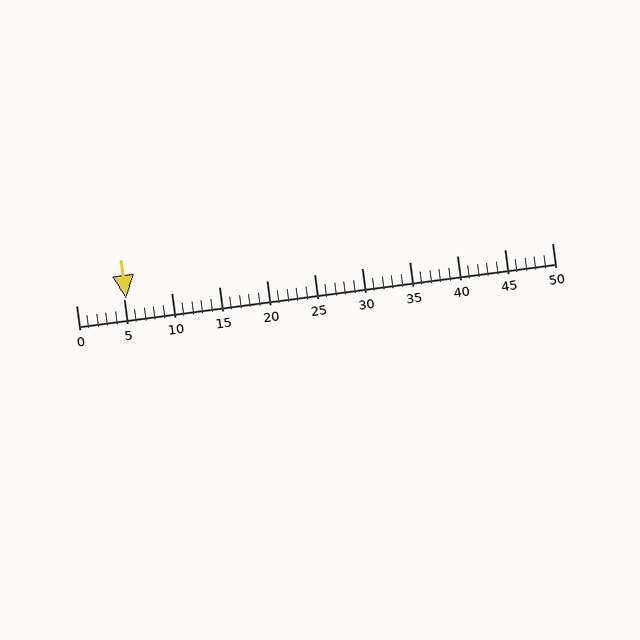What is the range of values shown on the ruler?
The ruler shows values from 0 to 50.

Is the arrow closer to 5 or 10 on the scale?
The arrow is closer to 5.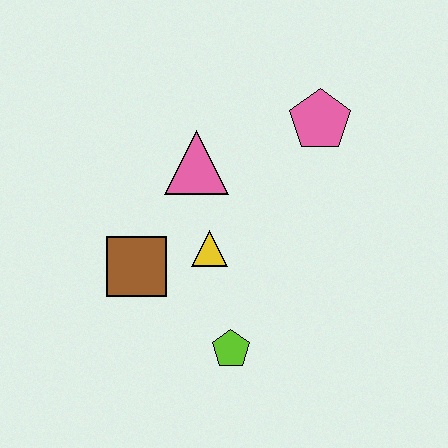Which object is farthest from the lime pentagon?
The pink pentagon is farthest from the lime pentagon.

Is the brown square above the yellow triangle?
No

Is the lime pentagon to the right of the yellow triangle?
Yes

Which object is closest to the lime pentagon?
The yellow triangle is closest to the lime pentagon.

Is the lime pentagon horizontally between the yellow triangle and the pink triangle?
No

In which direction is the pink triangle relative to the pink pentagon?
The pink triangle is to the left of the pink pentagon.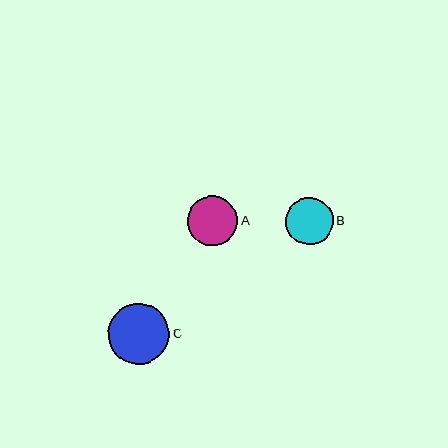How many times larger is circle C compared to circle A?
Circle C is approximately 1.2 times the size of circle A.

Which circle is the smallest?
Circle B is the smallest with a size of approximately 48 pixels.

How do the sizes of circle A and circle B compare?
Circle A and circle B are approximately the same size.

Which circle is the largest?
Circle C is the largest with a size of approximately 61 pixels.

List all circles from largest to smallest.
From largest to smallest: C, A, B.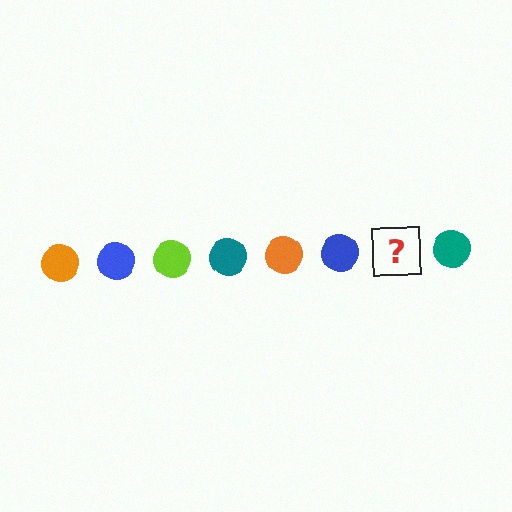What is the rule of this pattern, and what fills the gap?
The rule is that the pattern cycles through orange, blue, lime, teal circles. The gap should be filled with a lime circle.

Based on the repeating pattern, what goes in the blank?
The blank should be a lime circle.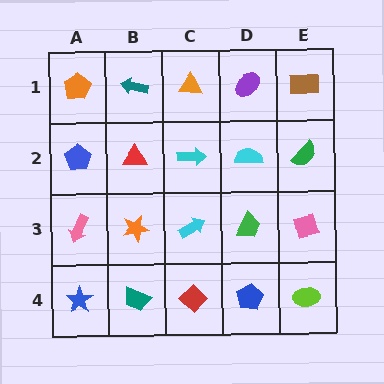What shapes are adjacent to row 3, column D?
A cyan semicircle (row 2, column D), a blue pentagon (row 4, column D), a cyan arrow (row 3, column C), a pink diamond (row 3, column E).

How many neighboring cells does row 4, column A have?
2.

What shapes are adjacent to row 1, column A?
A blue pentagon (row 2, column A), a teal arrow (row 1, column B).